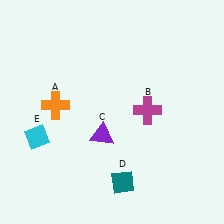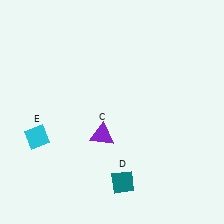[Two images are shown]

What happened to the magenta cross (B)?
The magenta cross (B) was removed in Image 2. It was in the top-right area of Image 1.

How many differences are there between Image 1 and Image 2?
There are 2 differences between the two images.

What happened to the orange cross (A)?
The orange cross (A) was removed in Image 2. It was in the top-left area of Image 1.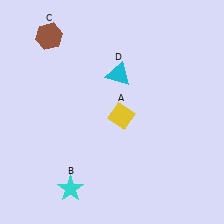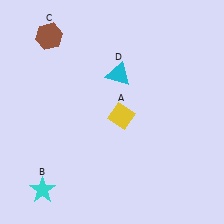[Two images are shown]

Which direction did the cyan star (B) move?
The cyan star (B) moved left.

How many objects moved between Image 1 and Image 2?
1 object moved between the two images.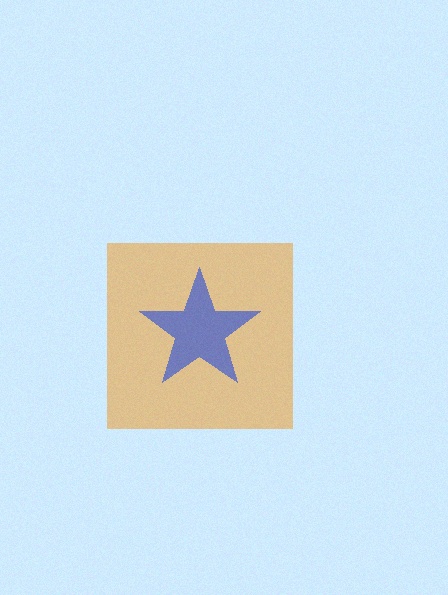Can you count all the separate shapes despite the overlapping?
Yes, there are 2 separate shapes.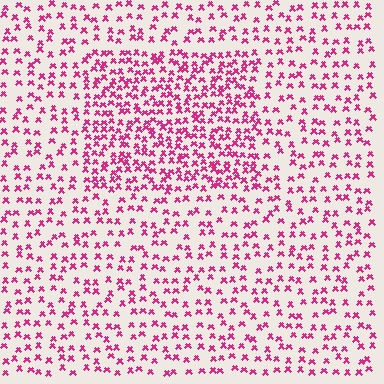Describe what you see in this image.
The image contains small magenta elements arranged at two different densities. A rectangle-shaped region is visible where the elements are more densely packed than the surrounding area.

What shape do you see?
I see a rectangle.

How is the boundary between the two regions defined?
The boundary is defined by a change in element density (approximately 1.9x ratio). All elements are the same color, size, and shape.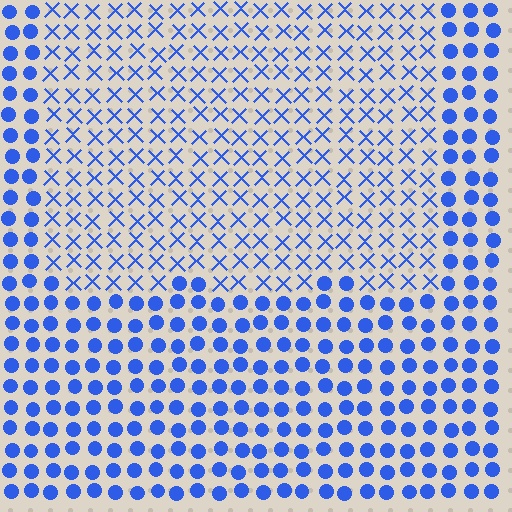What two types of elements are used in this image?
The image uses X marks inside the rectangle region and circles outside it.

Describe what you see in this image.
The image is filled with small blue elements arranged in a uniform grid. A rectangle-shaped region contains X marks, while the surrounding area contains circles. The boundary is defined purely by the change in element shape.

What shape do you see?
I see a rectangle.